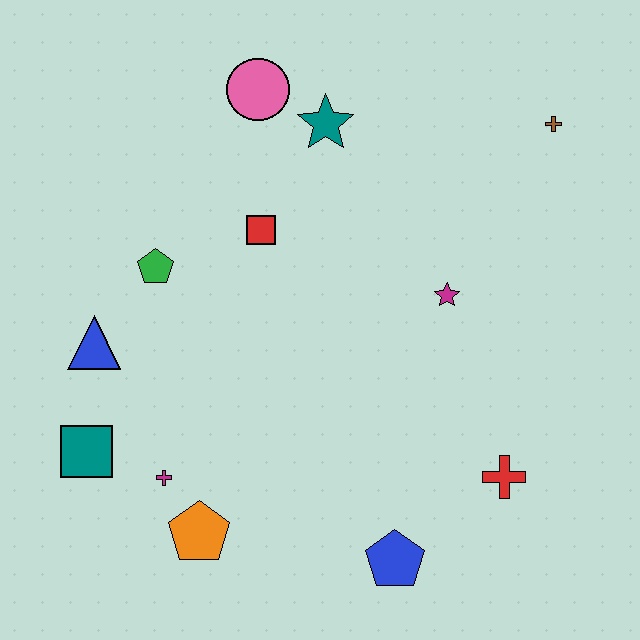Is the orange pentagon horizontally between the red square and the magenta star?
No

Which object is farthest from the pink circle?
The blue pentagon is farthest from the pink circle.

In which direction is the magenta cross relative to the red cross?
The magenta cross is to the left of the red cross.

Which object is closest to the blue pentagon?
The red cross is closest to the blue pentagon.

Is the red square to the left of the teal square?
No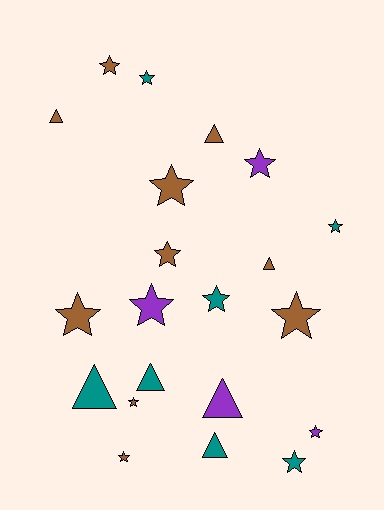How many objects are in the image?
There are 21 objects.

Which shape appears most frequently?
Star, with 14 objects.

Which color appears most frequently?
Brown, with 10 objects.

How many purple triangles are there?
There is 1 purple triangle.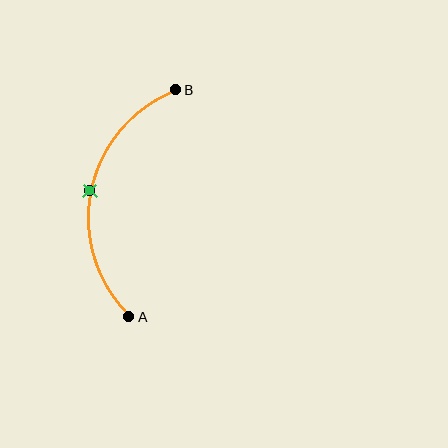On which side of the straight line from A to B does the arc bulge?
The arc bulges to the left of the straight line connecting A and B.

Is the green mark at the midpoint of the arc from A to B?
Yes. The green mark lies on the arc at equal arc-length from both A and B — it is the arc midpoint.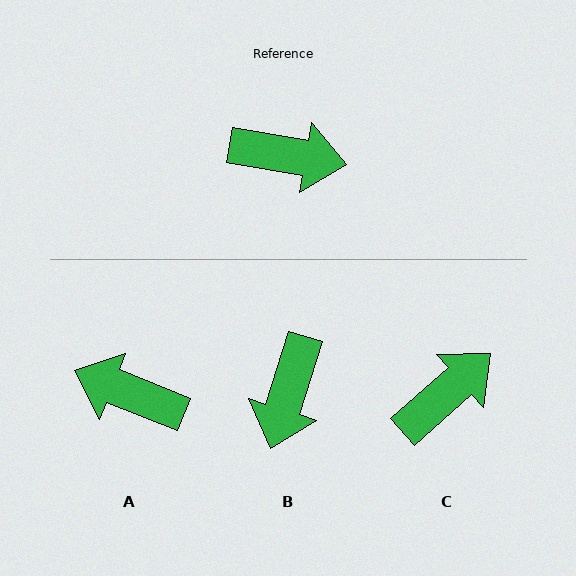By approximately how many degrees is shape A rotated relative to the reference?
Approximately 168 degrees counter-clockwise.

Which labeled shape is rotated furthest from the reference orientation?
A, about 168 degrees away.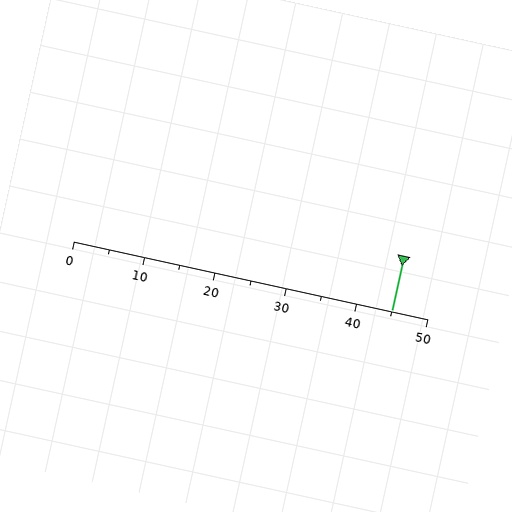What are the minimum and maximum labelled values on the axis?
The axis runs from 0 to 50.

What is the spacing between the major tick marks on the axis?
The major ticks are spaced 10 apart.